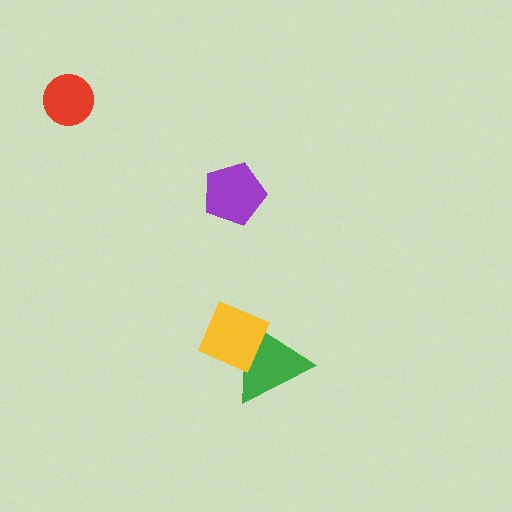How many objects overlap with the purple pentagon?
0 objects overlap with the purple pentagon.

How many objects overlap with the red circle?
0 objects overlap with the red circle.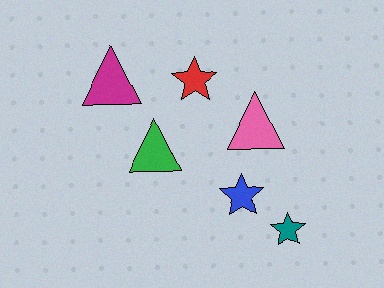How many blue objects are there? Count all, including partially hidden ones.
There is 1 blue object.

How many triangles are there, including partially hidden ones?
There are 3 triangles.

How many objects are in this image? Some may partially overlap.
There are 6 objects.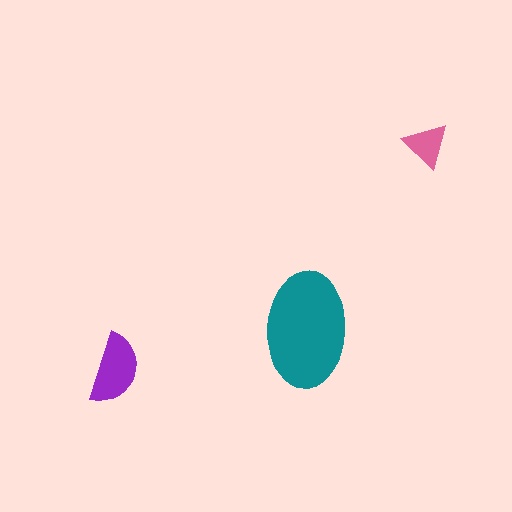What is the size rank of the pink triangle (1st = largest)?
3rd.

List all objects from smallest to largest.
The pink triangle, the purple semicircle, the teal ellipse.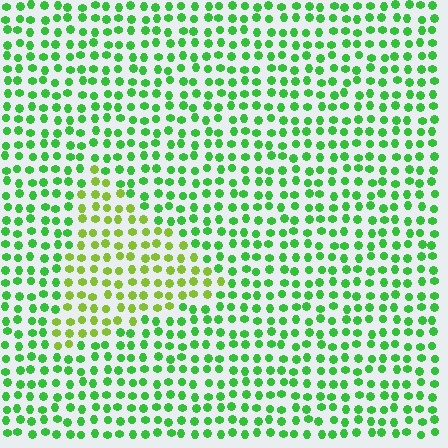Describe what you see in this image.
The image is filled with small green elements in a uniform arrangement. A triangle-shaped region is visible where the elements are tinted to a slightly different hue, forming a subtle color boundary.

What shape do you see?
I see a triangle.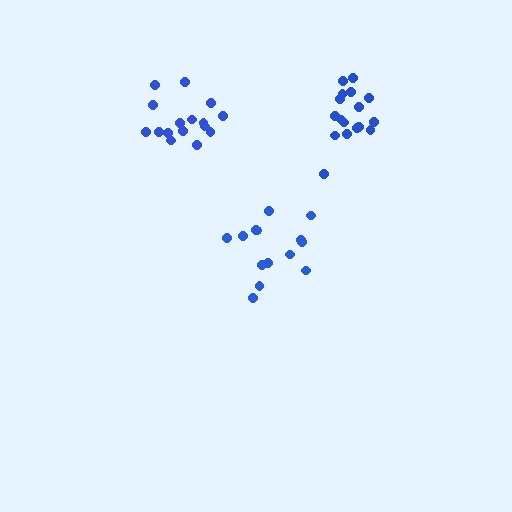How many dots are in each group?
Group 1: 17 dots, Group 2: 14 dots, Group 3: 16 dots (47 total).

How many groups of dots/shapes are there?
There are 3 groups.